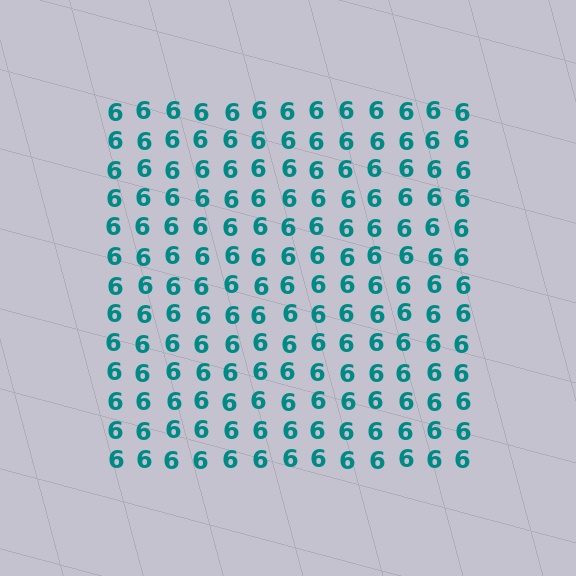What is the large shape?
The large shape is a square.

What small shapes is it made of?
It is made of small digit 6's.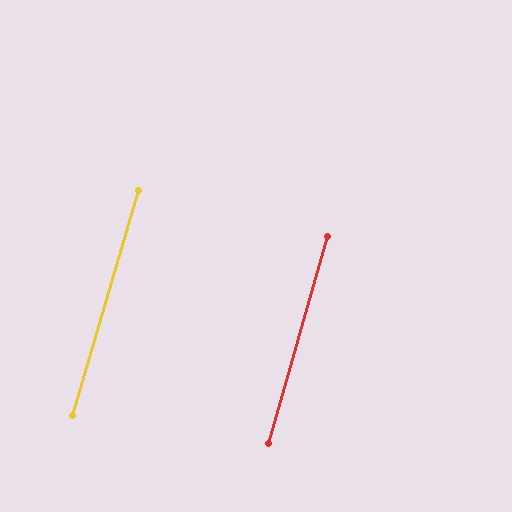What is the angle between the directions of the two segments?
Approximately 1 degree.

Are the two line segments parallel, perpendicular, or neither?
Parallel — their directions differ by only 0.6°.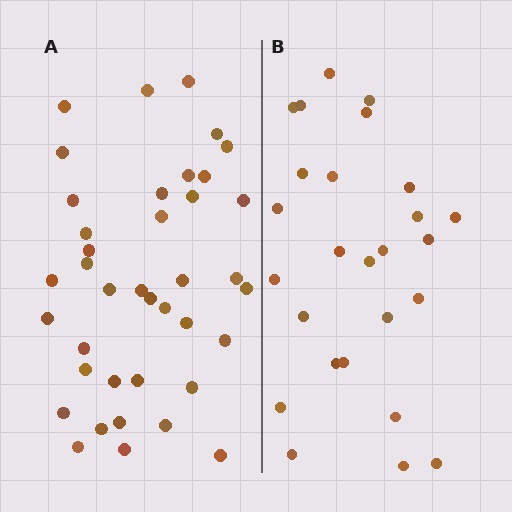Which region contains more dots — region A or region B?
Region A (the left region) has more dots.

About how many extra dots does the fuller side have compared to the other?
Region A has approximately 15 more dots than region B.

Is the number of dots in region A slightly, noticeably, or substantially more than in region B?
Region A has substantially more. The ratio is roughly 1.5 to 1.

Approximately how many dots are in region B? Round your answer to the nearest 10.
About 30 dots. (The exact count is 26, which rounds to 30.)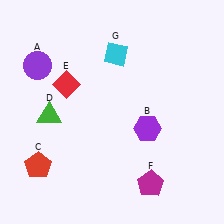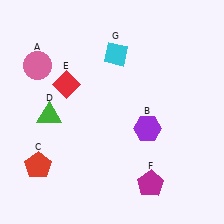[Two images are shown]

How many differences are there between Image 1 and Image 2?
There is 1 difference between the two images.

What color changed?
The circle (A) changed from purple in Image 1 to pink in Image 2.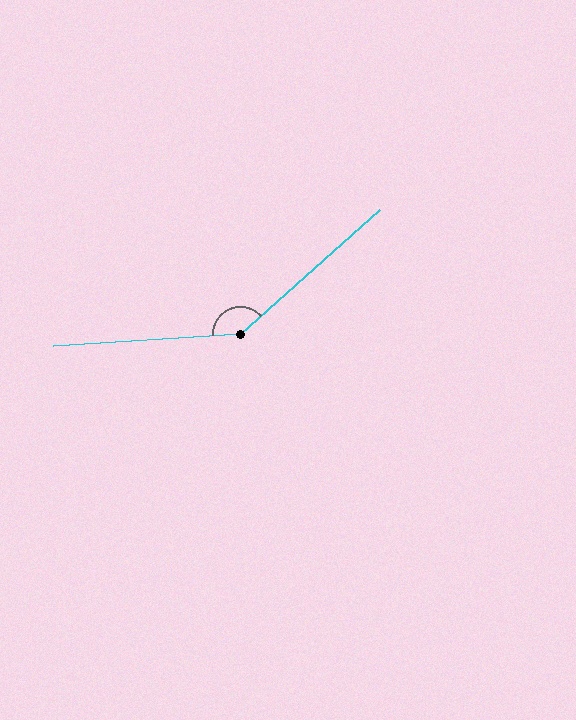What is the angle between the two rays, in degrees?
Approximately 142 degrees.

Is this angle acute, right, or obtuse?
It is obtuse.